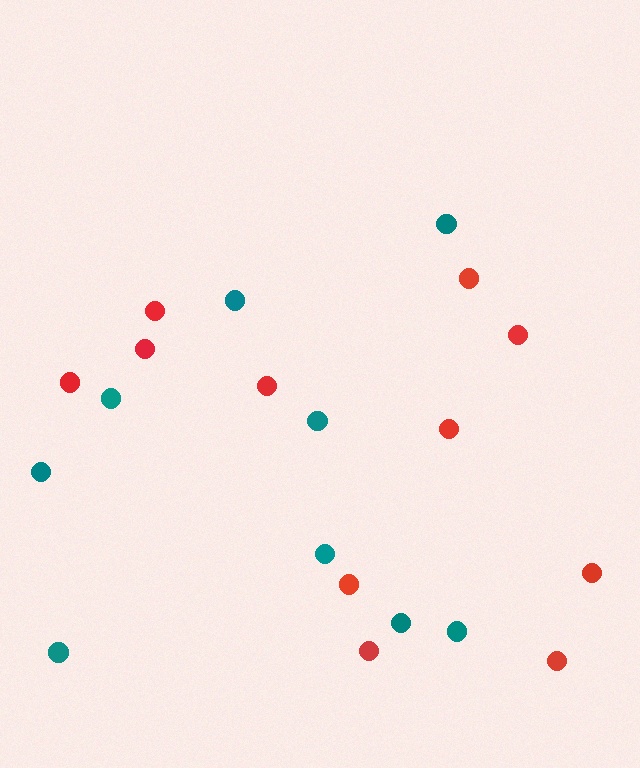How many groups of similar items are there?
There are 2 groups: one group of red circles (11) and one group of teal circles (9).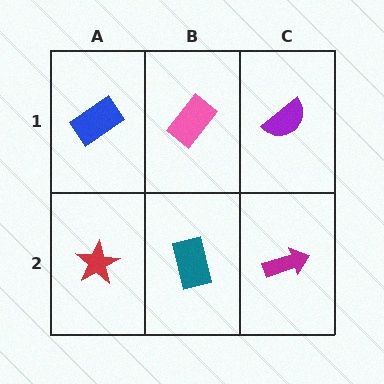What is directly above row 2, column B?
A pink rectangle.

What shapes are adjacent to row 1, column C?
A magenta arrow (row 2, column C), a pink rectangle (row 1, column B).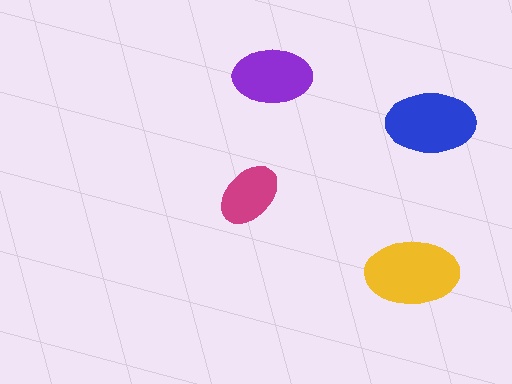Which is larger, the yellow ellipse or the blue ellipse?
The yellow one.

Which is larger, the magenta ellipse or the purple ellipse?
The purple one.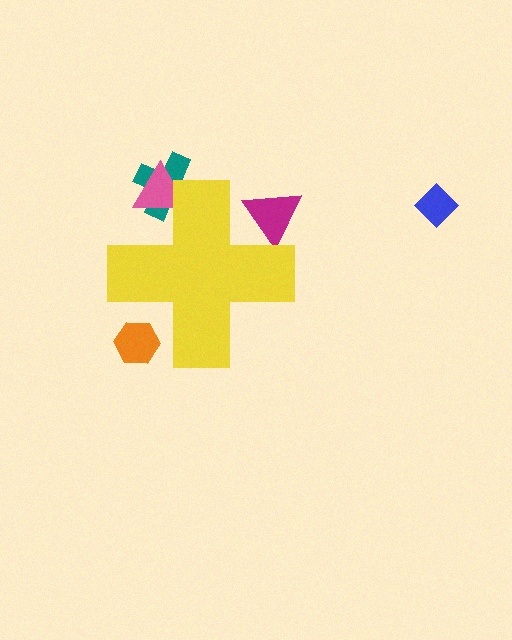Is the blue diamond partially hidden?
No, the blue diamond is fully visible.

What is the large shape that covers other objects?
A yellow cross.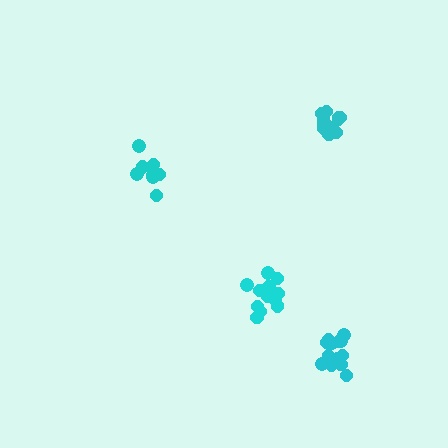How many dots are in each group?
Group 1: 10 dots, Group 2: 13 dots, Group 3: 14 dots, Group 4: 14 dots (51 total).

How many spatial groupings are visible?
There are 4 spatial groupings.